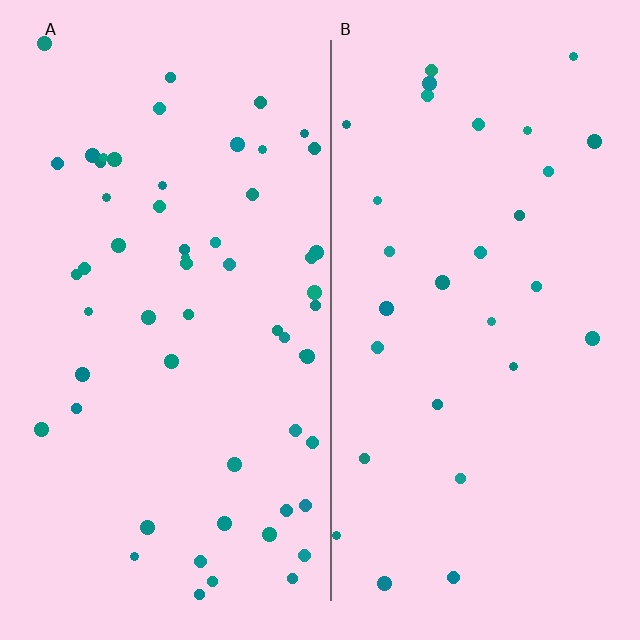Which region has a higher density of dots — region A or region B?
A (the left).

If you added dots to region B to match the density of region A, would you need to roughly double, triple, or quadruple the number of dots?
Approximately double.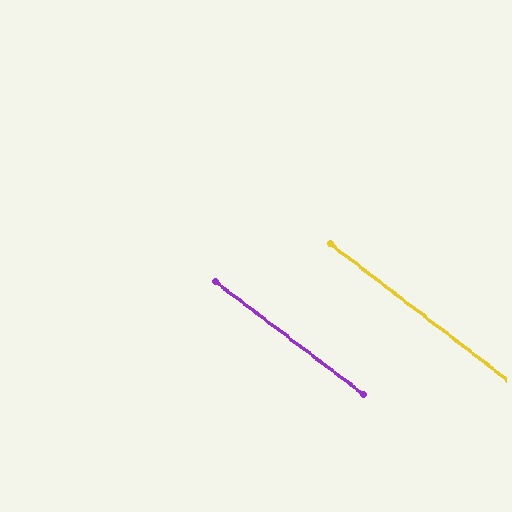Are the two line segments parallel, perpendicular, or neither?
Parallel — their directions differ by only 0.4°.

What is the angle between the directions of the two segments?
Approximately 0 degrees.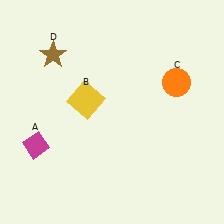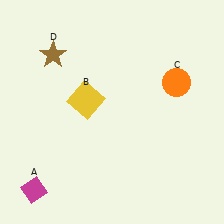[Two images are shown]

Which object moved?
The magenta diamond (A) moved down.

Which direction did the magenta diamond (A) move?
The magenta diamond (A) moved down.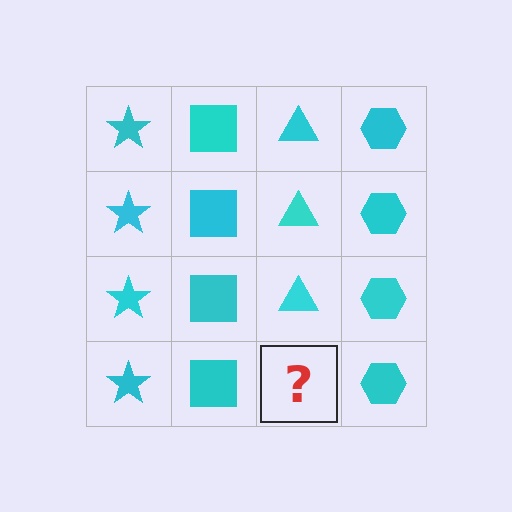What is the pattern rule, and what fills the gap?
The rule is that each column has a consistent shape. The gap should be filled with a cyan triangle.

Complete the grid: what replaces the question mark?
The question mark should be replaced with a cyan triangle.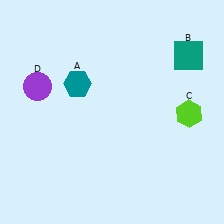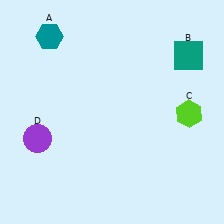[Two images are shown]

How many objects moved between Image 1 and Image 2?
2 objects moved between the two images.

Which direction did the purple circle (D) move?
The purple circle (D) moved down.